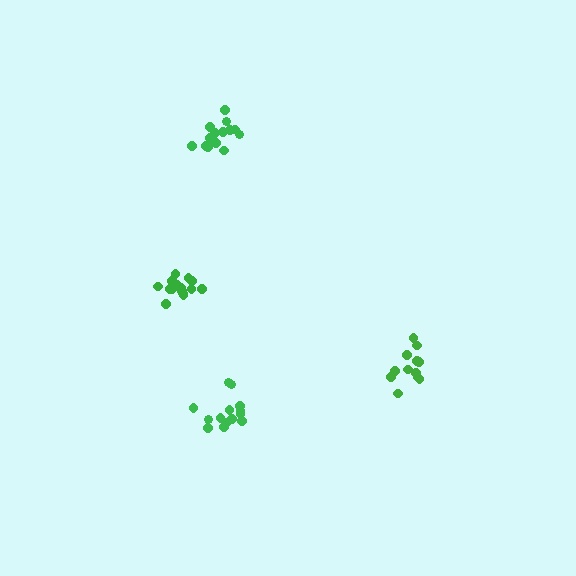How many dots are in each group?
Group 1: 12 dots, Group 2: 14 dots, Group 3: 16 dots, Group 4: 15 dots (57 total).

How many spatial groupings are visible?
There are 4 spatial groupings.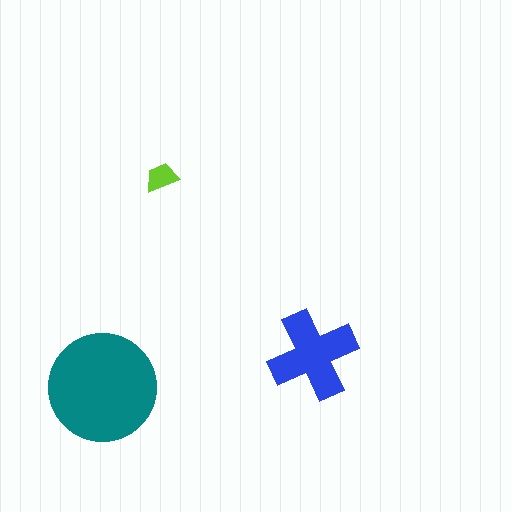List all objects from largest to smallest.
The teal circle, the blue cross, the lime trapezoid.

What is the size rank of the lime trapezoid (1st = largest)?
3rd.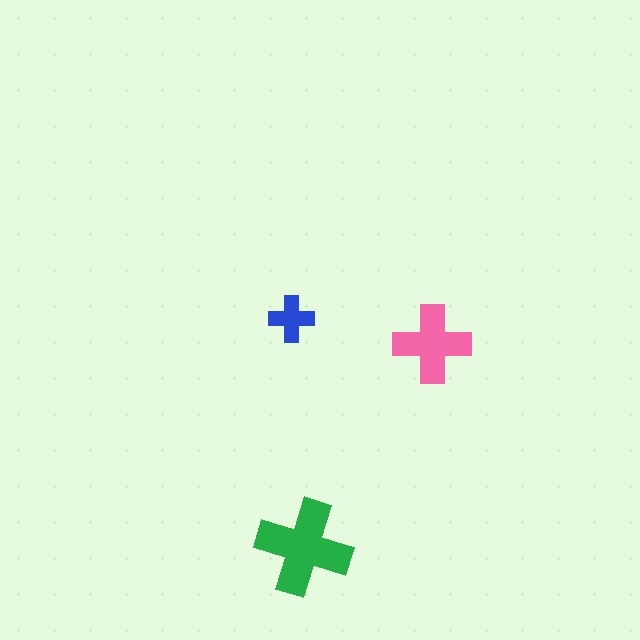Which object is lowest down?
The green cross is bottommost.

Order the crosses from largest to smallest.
the green one, the pink one, the blue one.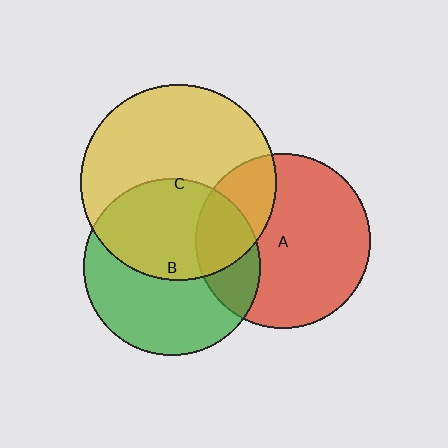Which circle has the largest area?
Circle C (yellow).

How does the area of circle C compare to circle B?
Approximately 1.2 times.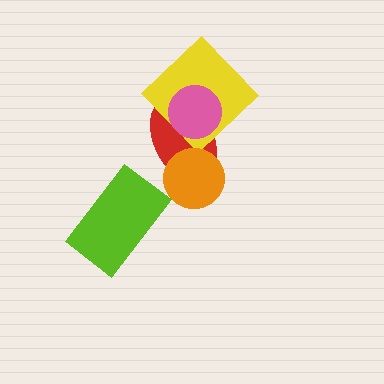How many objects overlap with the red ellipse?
3 objects overlap with the red ellipse.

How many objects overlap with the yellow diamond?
2 objects overlap with the yellow diamond.